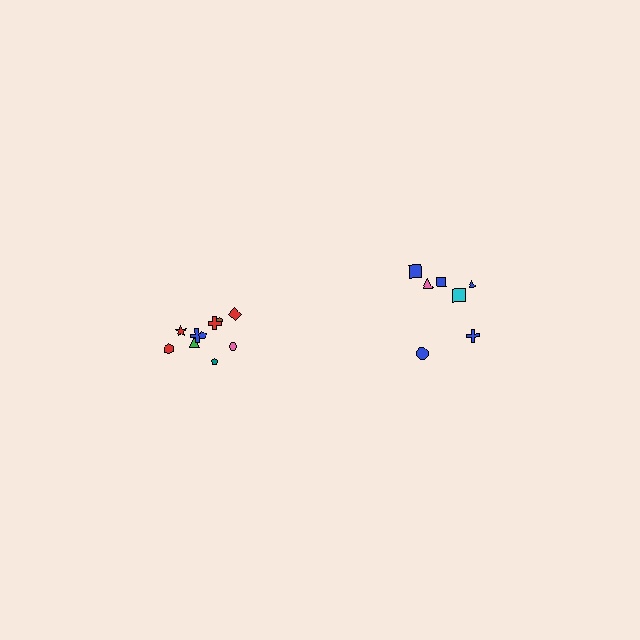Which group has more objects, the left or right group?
The left group.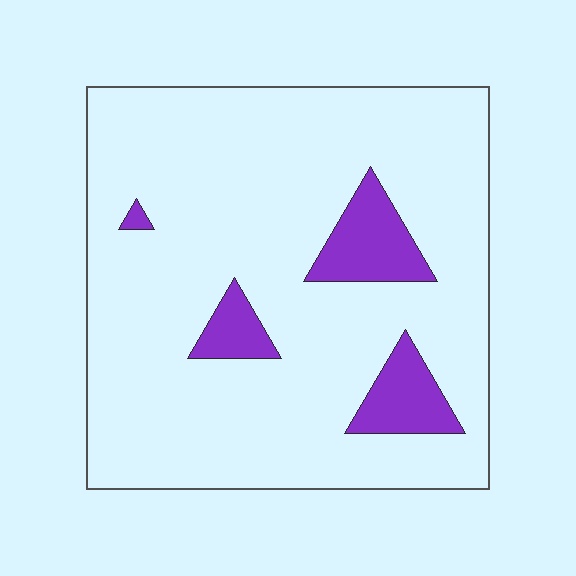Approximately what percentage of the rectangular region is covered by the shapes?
Approximately 10%.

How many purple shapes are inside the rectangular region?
4.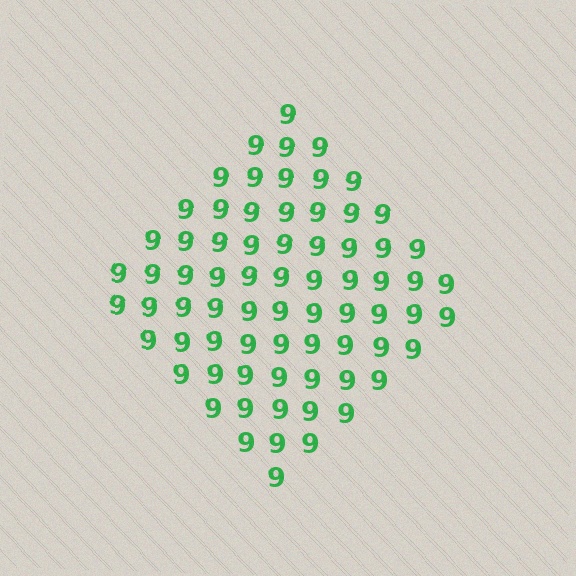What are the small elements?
The small elements are digit 9's.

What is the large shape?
The large shape is a diamond.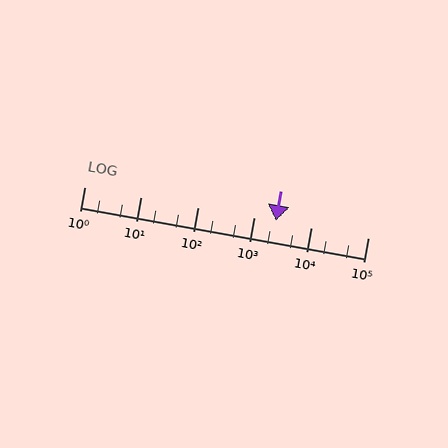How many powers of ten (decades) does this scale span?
The scale spans 5 decades, from 1 to 100000.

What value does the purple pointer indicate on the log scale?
The pointer indicates approximately 2400.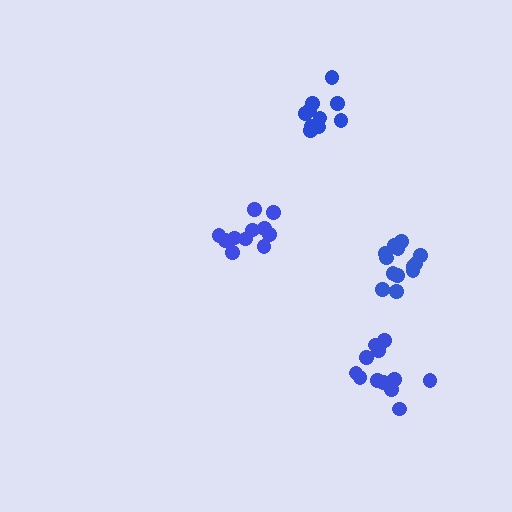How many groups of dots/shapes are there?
There are 4 groups.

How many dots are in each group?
Group 1: 10 dots, Group 2: 13 dots, Group 3: 11 dots, Group 4: 12 dots (46 total).